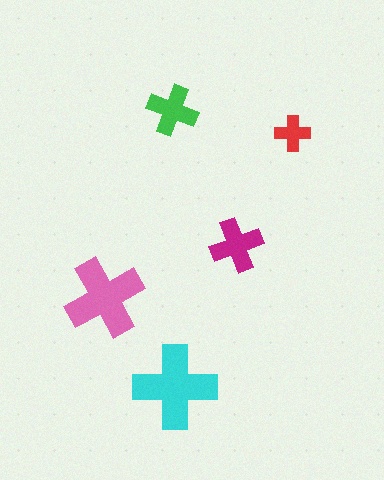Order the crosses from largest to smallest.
the cyan one, the pink one, the magenta one, the green one, the red one.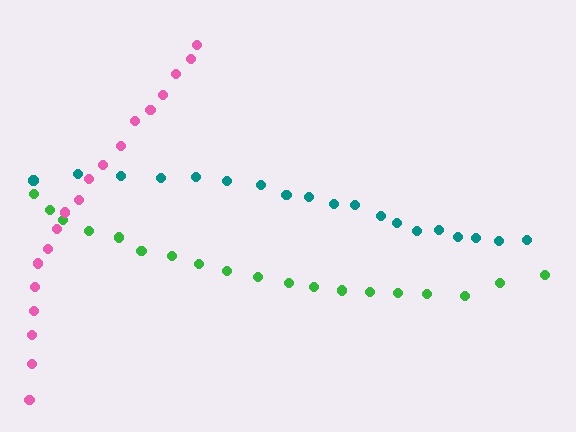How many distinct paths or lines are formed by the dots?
There are 3 distinct paths.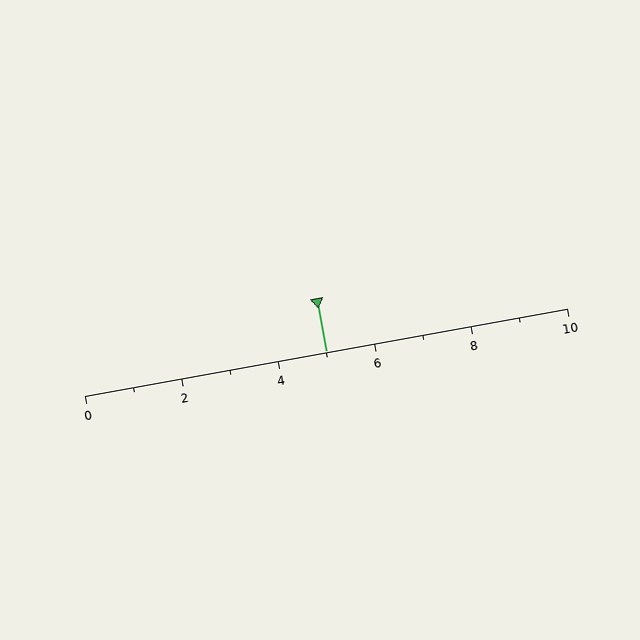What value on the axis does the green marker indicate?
The marker indicates approximately 5.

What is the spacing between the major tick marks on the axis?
The major ticks are spaced 2 apart.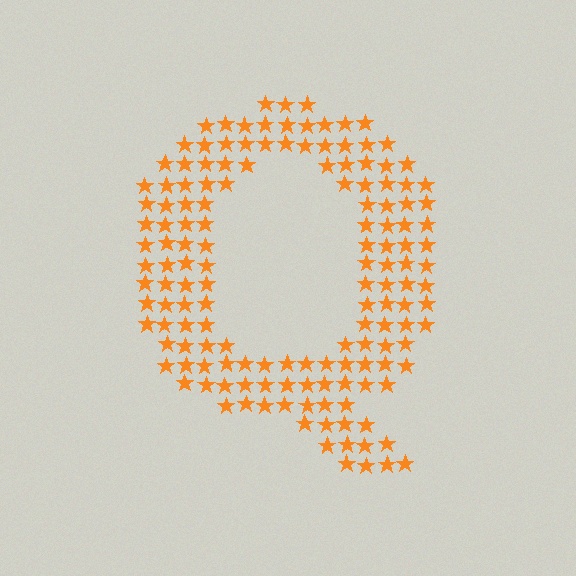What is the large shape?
The large shape is the letter Q.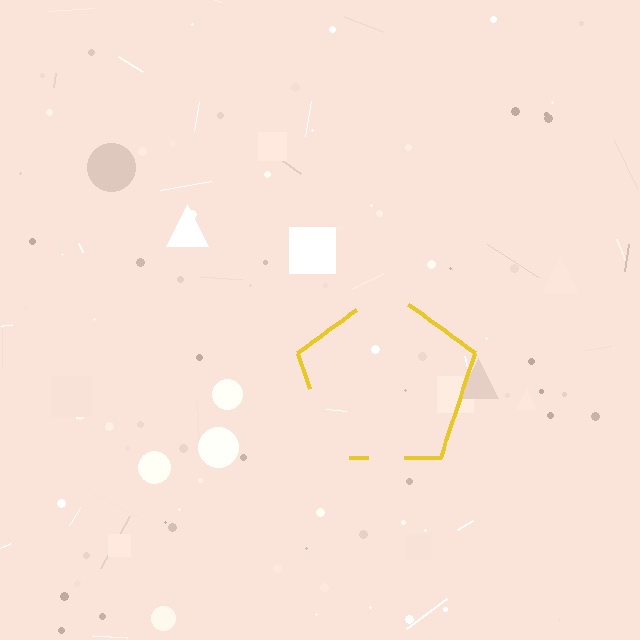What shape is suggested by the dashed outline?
The dashed outline suggests a pentagon.